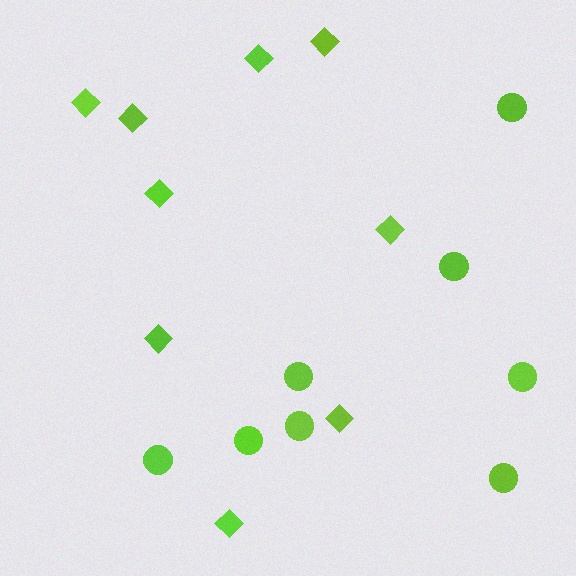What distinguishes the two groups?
There are 2 groups: one group of diamonds (9) and one group of circles (8).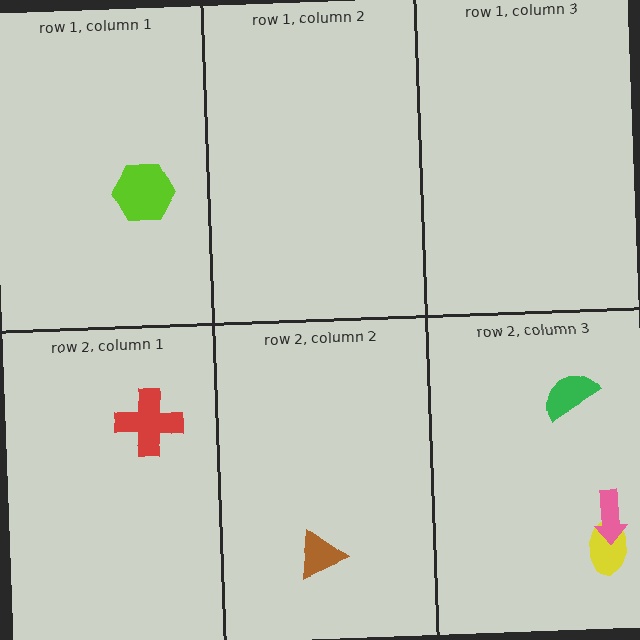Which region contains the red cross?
The row 2, column 1 region.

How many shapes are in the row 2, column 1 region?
1.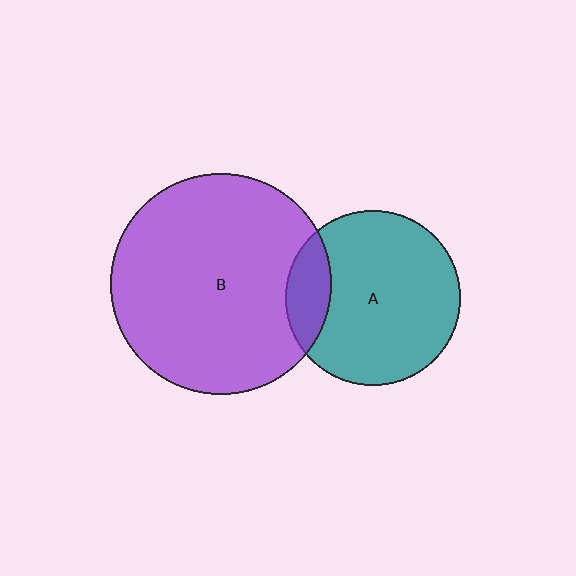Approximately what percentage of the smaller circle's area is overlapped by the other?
Approximately 15%.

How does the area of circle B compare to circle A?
Approximately 1.6 times.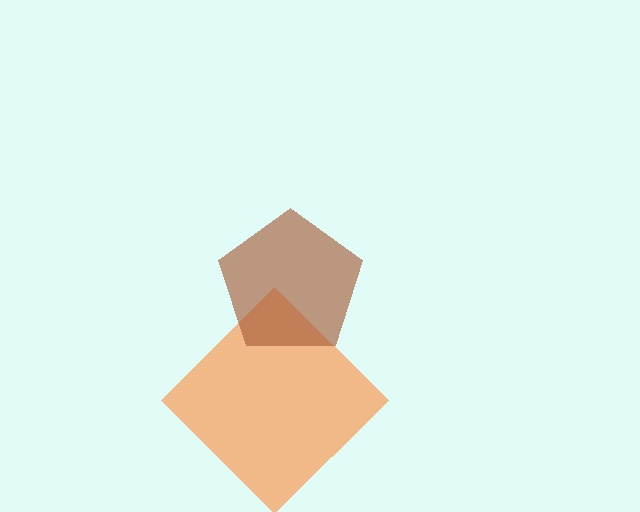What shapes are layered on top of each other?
The layered shapes are: an orange diamond, a brown pentagon.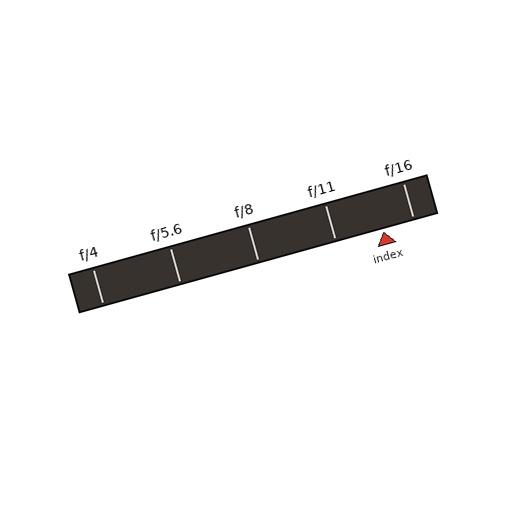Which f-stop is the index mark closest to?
The index mark is closest to f/16.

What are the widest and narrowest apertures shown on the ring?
The widest aperture shown is f/4 and the narrowest is f/16.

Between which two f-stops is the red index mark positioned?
The index mark is between f/11 and f/16.